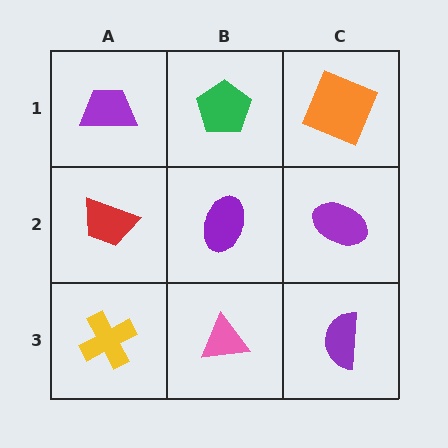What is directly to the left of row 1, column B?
A purple trapezoid.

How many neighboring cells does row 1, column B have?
3.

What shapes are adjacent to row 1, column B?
A purple ellipse (row 2, column B), a purple trapezoid (row 1, column A), an orange square (row 1, column C).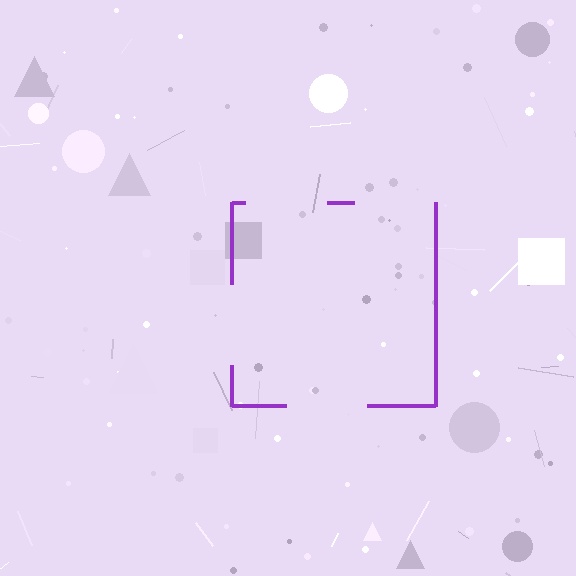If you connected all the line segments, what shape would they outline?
They would outline a square.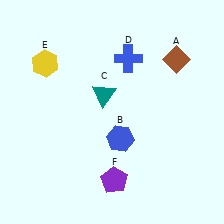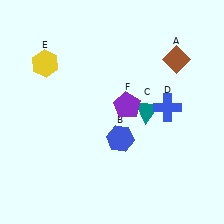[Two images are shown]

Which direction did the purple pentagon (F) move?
The purple pentagon (F) moved up.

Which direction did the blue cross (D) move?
The blue cross (D) moved down.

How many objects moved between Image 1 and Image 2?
3 objects moved between the two images.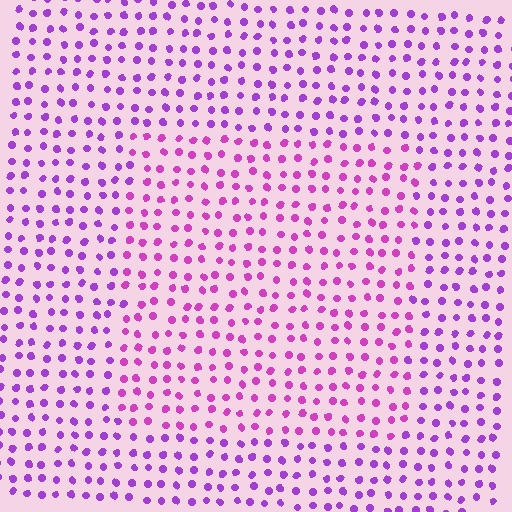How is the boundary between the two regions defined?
The boundary is defined purely by a slight shift in hue (about 27 degrees). Spacing, size, and orientation are identical on both sides.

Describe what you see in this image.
The image is filled with small purple elements in a uniform arrangement. A rectangle-shaped region is visible where the elements are tinted to a slightly different hue, forming a subtle color boundary.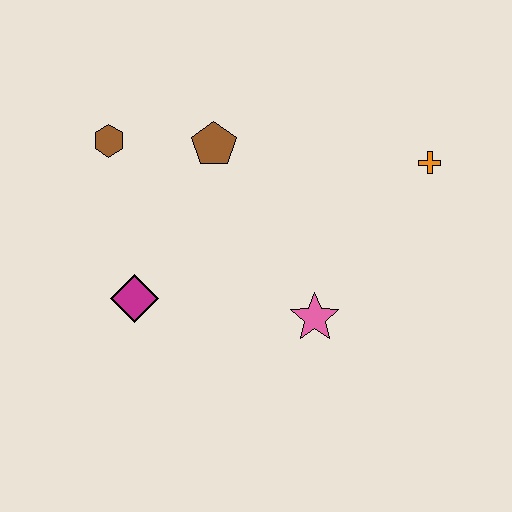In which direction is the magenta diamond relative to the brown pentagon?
The magenta diamond is below the brown pentagon.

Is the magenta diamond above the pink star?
Yes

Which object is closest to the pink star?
The magenta diamond is closest to the pink star.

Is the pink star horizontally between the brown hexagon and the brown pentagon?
No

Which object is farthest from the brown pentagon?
The orange cross is farthest from the brown pentagon.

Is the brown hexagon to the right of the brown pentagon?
No